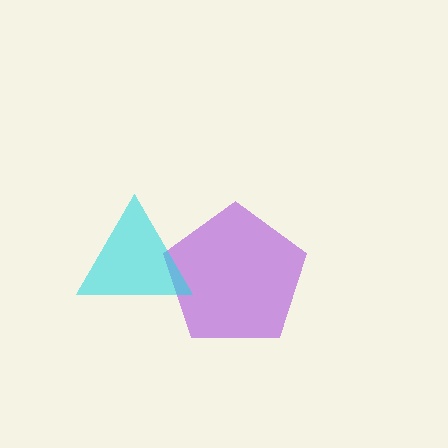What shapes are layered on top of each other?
The layered shapes are: a purple pentagon, a cyan triangle.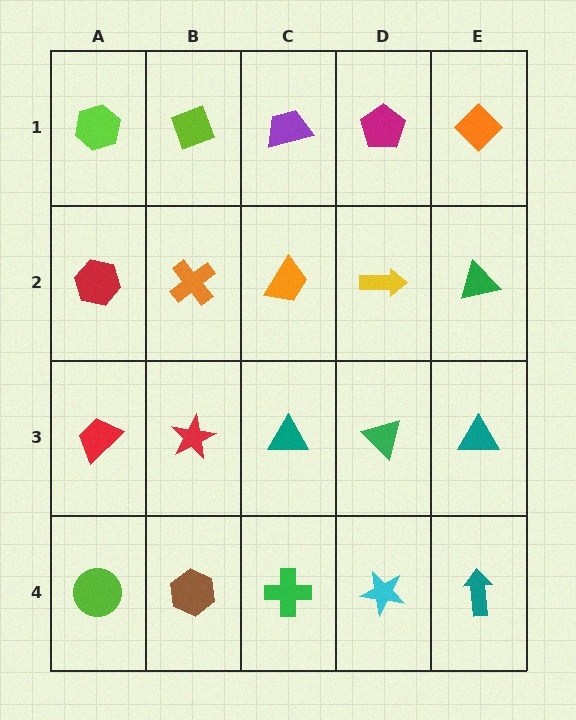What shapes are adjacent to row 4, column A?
A red trapezoid (row 3, column A), a brown hexagon (row 4, column B).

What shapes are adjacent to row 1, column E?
A green triangle (row 2, column E), a magenta pentagon (row 1, column D).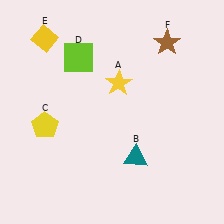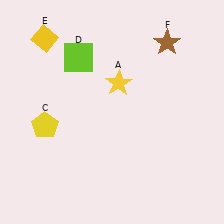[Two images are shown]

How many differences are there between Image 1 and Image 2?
There is 1 difference between the two images.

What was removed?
The teal triangle (B) was removed in Image 2.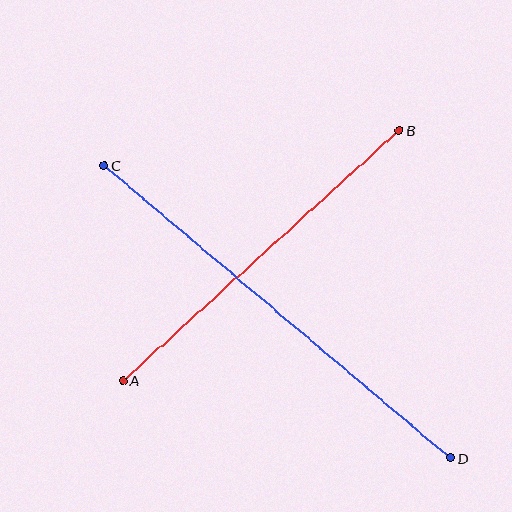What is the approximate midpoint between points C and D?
The midpoint is at approximately (277, 312) pixels.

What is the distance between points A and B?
The distance is approximately 373 pixels.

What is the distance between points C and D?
The distance is approximately 453 pixels.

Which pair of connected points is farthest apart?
Points C and D are farthest apart.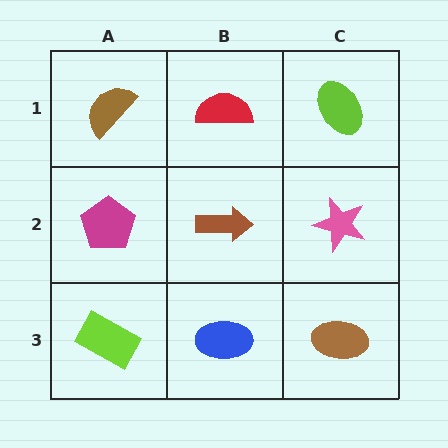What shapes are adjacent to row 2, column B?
A red semicircle (row 1, column B), a blue ellipse (row 3, column B), a magenta pentagon (row 2, column A), a pink star (row 2, column C).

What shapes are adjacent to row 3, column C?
A pink star (row 2, column C), a blue ellipse (row 3, column B).